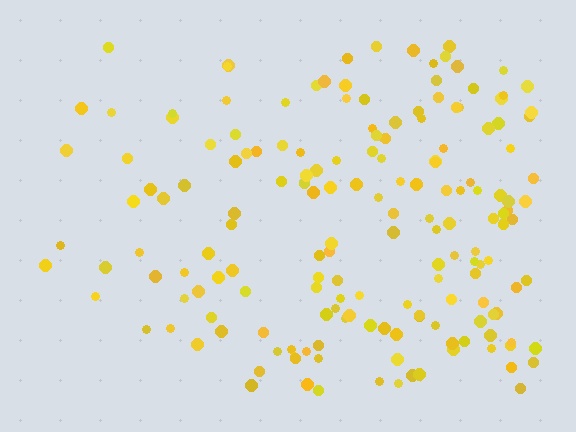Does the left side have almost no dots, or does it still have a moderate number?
Still a moderate number, just noticeably fewer than the right.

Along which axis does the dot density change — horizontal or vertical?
Horizontal.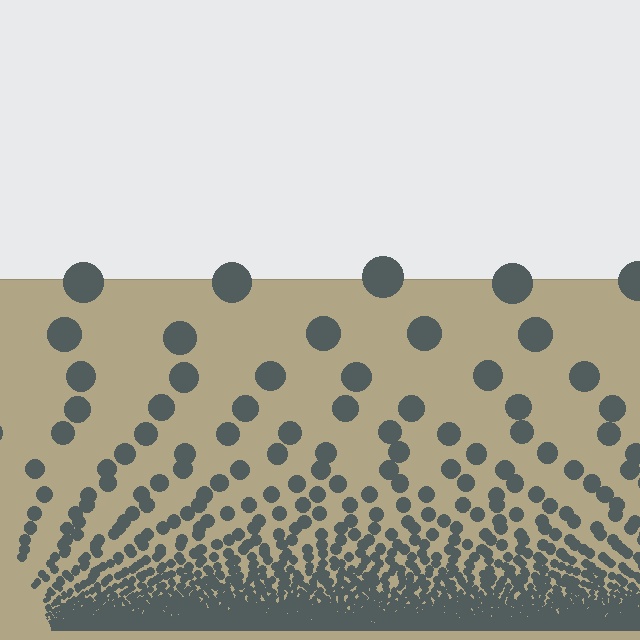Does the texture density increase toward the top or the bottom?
Density increases toward the bottom.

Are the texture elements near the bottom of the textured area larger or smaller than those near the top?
Smaller. The gradient is inverted — elements near the bottom are smaller and denser.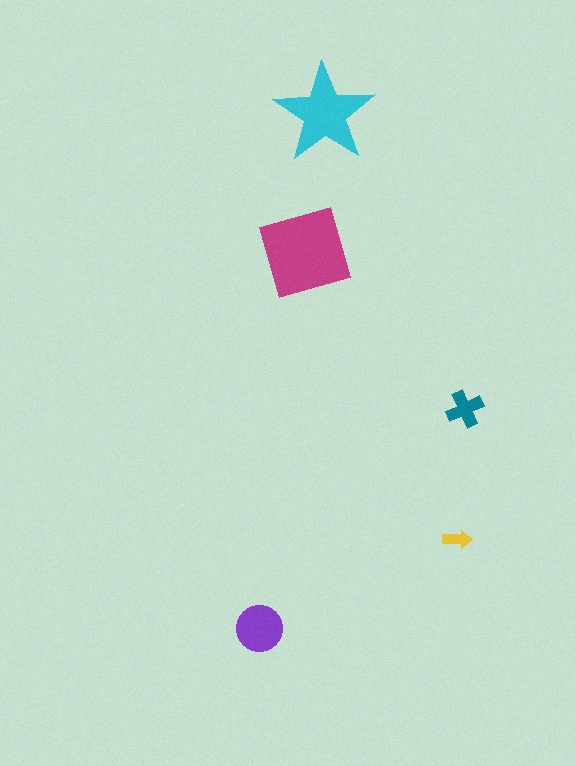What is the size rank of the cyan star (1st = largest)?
2nd.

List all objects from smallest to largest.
The yellow arrow, the teal cross, the purple circle, the cyan star, the magenta diamond.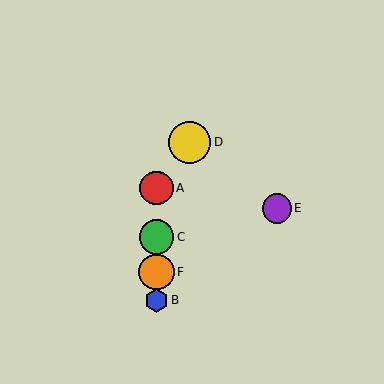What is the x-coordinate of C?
Object C is at x≈156.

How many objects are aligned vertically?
4 objects (A, B, C, F) are aligned vertically.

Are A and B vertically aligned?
Yes, both are at x≈156.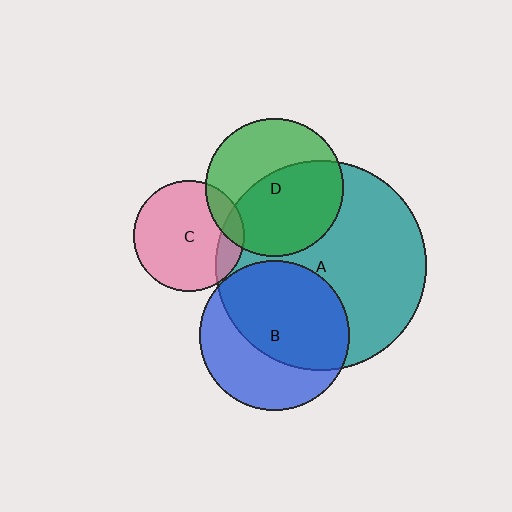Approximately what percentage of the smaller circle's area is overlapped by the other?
Approximately 15%.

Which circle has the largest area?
Circle A (teal).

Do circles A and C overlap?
Yes.